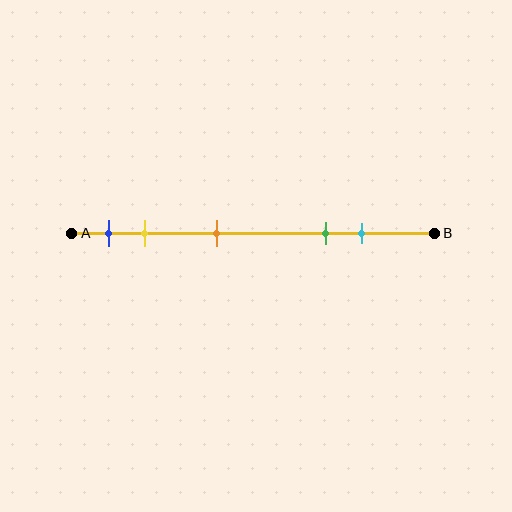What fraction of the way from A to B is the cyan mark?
The cyan mark is approximately 80% (0.8) of the way from A to B.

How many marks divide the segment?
There are 5 marks dividing the segment.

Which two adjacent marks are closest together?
The blue and yellow marks are the closest adjacent pair.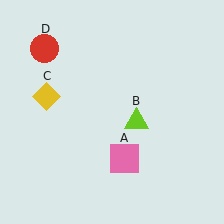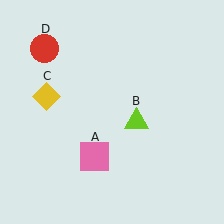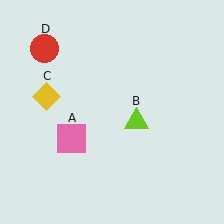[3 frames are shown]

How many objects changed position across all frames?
1 object changed position: pink square (object A).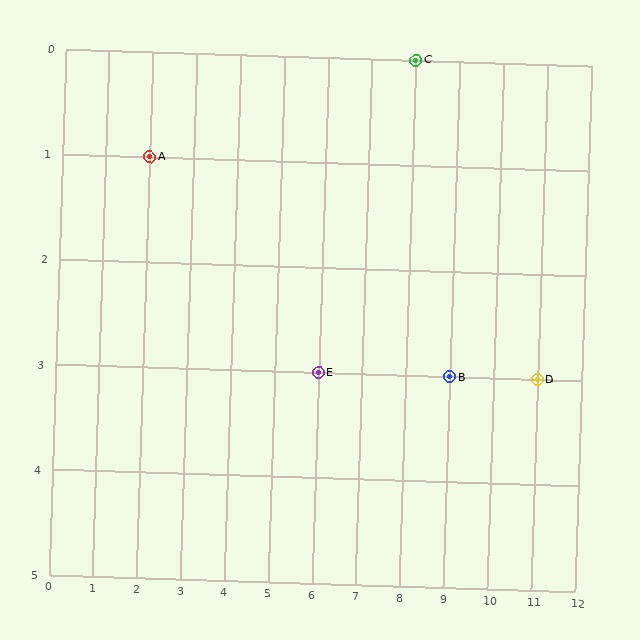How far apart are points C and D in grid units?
Points C and D are 3 columns and 3 rows apart (about 4.2 grid units diagonally).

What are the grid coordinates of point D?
Point D is at grid coordinates (11, 3).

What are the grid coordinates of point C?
Point C is at grid coordinates (8, 0).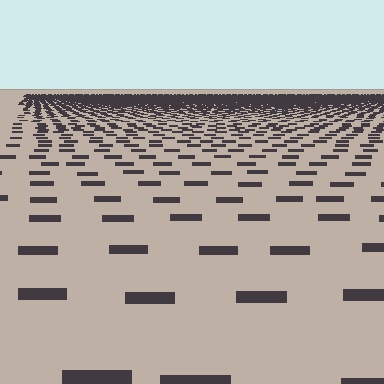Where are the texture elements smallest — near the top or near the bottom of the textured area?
Near the top.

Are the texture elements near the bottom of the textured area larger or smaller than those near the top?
Larger. Near the bottom, elements are closer to the viewer and appear at a bigger on-screen size.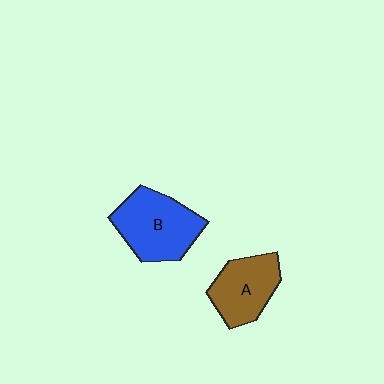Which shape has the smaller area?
Shape A (brown).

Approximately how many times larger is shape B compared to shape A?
Approximately 1.3 times.